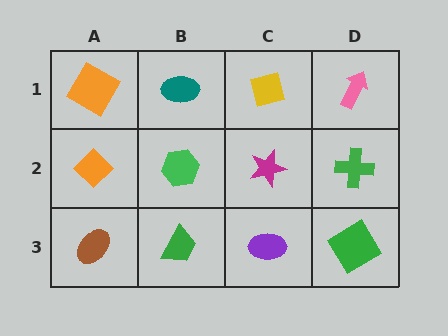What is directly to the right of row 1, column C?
A pink arrow.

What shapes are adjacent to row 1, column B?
A green hexagon (row 2, column B), an orange square (row 1, column A), a yellow square (row 1, column C).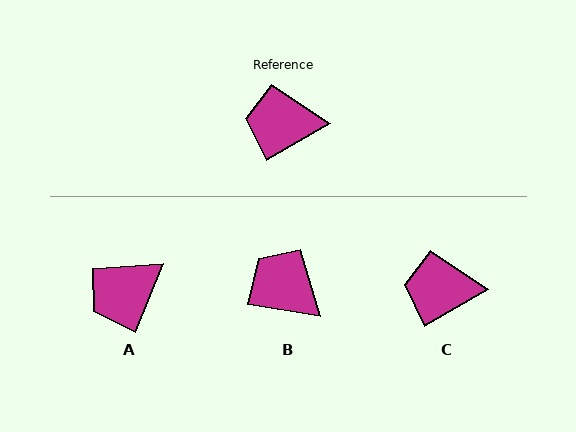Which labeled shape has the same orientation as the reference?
C.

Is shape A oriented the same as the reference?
No, it is off by about 38 degrees.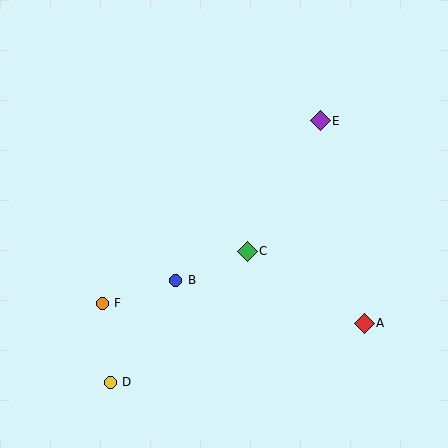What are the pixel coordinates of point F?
Point F is at (102, 303).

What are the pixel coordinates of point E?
Point E is at (320, 121).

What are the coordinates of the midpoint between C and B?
The midpoint between C and B is at (212, 266).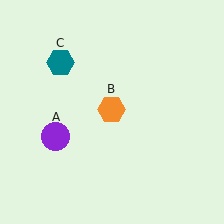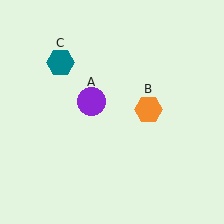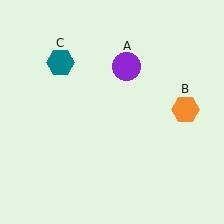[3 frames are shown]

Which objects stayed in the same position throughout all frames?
Teal hexagon (object C) remained stationary.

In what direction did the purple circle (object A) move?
The purple circle (object A) moved up and to the right.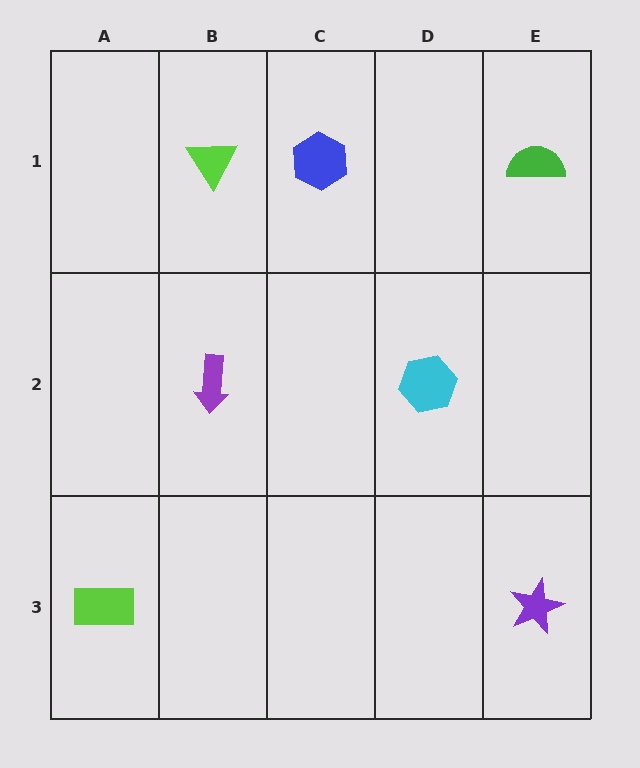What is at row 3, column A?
A lime rectangle.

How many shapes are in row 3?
2 shapes.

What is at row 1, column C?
A blue hexagon.